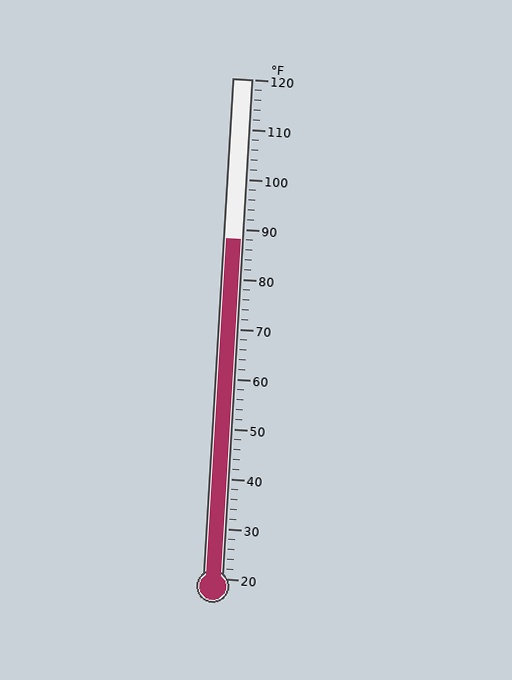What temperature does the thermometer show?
The thermometer shows approximately 88°F.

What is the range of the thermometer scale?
The thermometer scale ranges from 20°F to 120°F.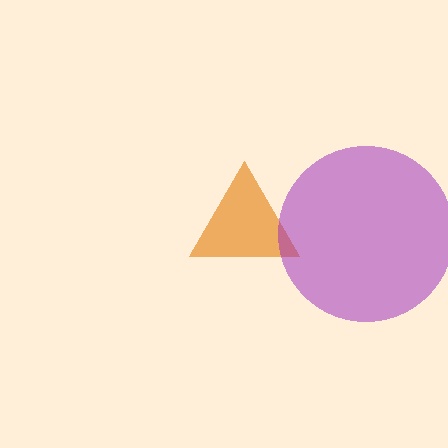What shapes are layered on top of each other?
The layered shapes are: an orange triangle, a purple circle.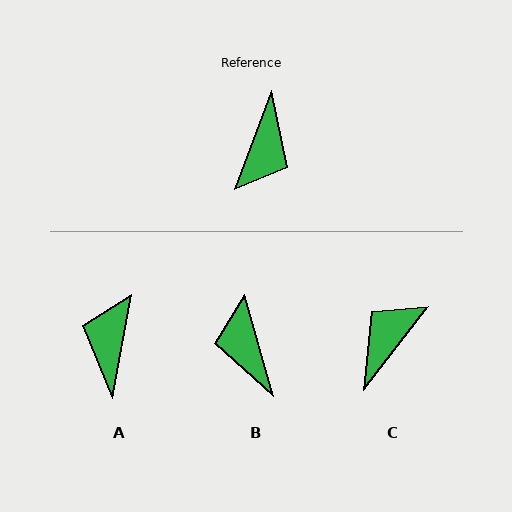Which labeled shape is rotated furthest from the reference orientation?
A, about 170 degrees away.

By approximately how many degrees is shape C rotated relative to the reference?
Approximately 163 degrees counter-clockwise.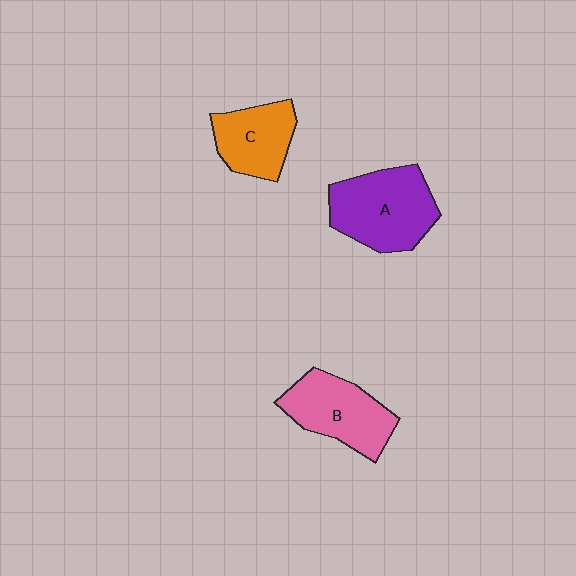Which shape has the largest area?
Shape A (purple).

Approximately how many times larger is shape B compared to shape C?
Approximately 1.2 times.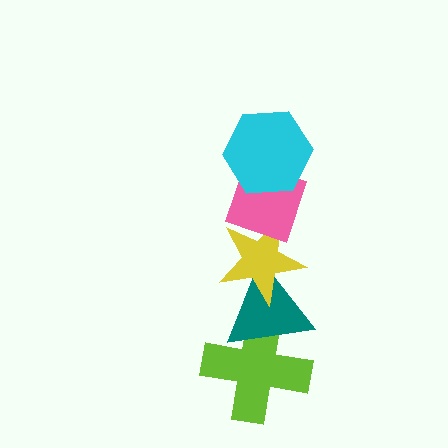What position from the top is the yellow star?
The yellow star is 3rd from the top.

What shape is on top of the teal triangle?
The yellow star is on top of the teal triangle.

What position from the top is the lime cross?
The lime cross is 5th from the top.